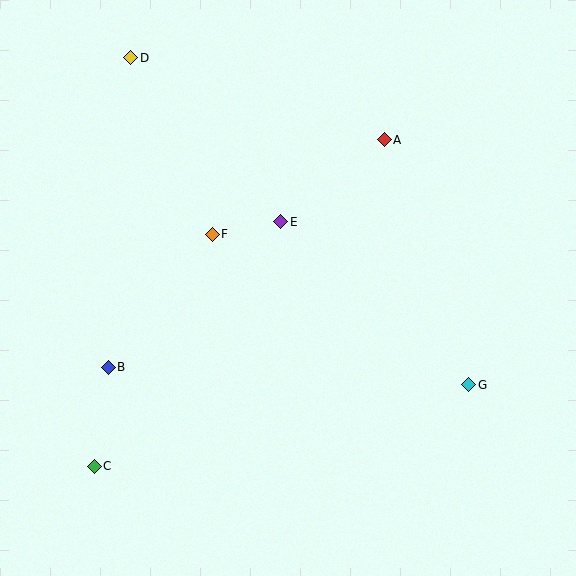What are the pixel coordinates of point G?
Point G is at (469, 385).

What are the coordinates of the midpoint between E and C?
The midpoint between E and C is at (188, 344).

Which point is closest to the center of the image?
Point E at (281, 222) is closest to the center.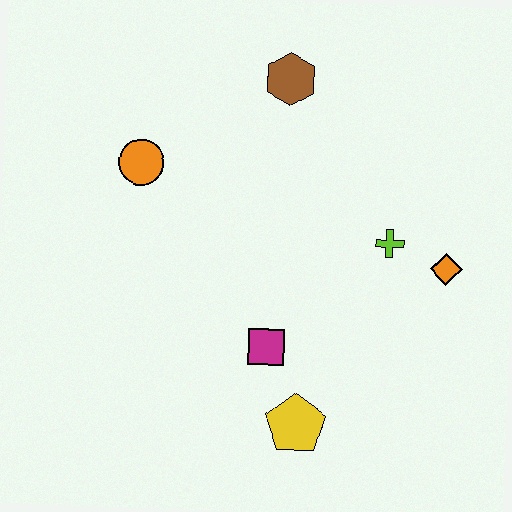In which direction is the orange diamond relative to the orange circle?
The orange diamond is to the right of the orange circle.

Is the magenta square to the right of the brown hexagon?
No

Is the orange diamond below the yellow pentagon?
No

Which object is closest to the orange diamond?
The lime cross is closest to the orange diamond.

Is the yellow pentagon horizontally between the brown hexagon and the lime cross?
Yes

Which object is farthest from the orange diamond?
The orange circle is farthest from the orange diamond.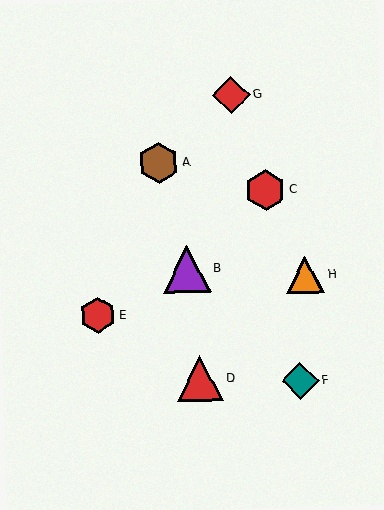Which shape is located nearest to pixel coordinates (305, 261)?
The orange triangle (labeled H) at (305, 275) is nearest to that location.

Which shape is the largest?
The purple triangle (labeled B) is the largest.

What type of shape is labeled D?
Shape D is a red triangle.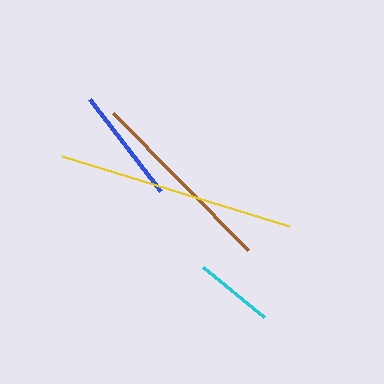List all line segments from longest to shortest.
From longest to shortest: yellow, brown, blue, cyan.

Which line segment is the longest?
The yellow line is the longest at approximately 238 pixels.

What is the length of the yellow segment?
The yellow segment is approximately 238 pixels long.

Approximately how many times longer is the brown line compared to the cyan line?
The brown line is approximately 2.5 times the length of the cyan line.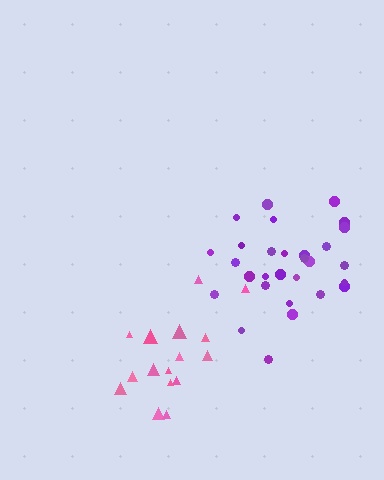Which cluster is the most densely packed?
Purple.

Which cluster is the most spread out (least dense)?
Pink.